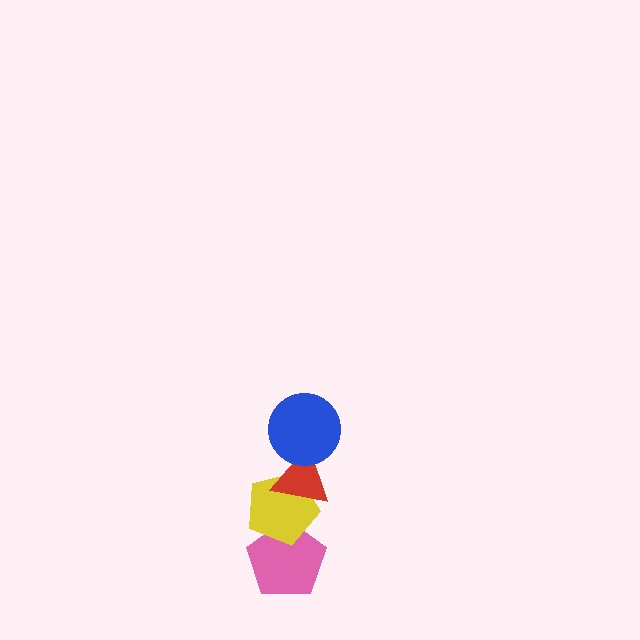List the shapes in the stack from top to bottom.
From top to bottom: the blue circle, the red triangle, the yellow pentagon, the pink pentagon.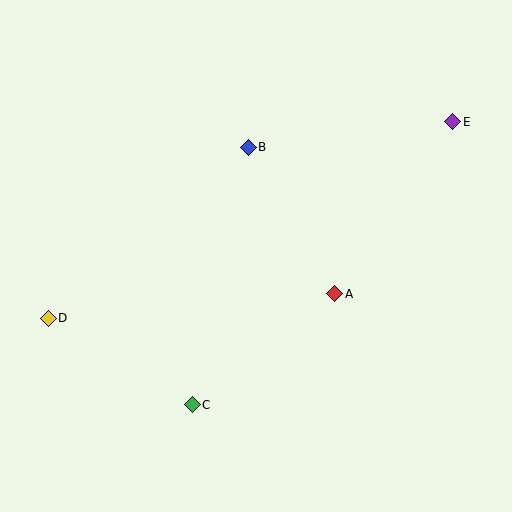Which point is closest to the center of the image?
Point A at (335, 294) is closest to the center.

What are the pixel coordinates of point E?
Point E is at (453, 122).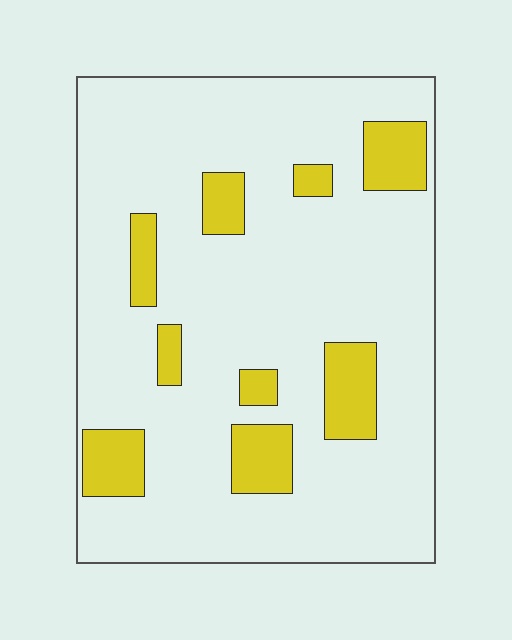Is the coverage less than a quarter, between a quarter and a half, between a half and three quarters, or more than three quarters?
Less than a quarter.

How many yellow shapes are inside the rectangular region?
9.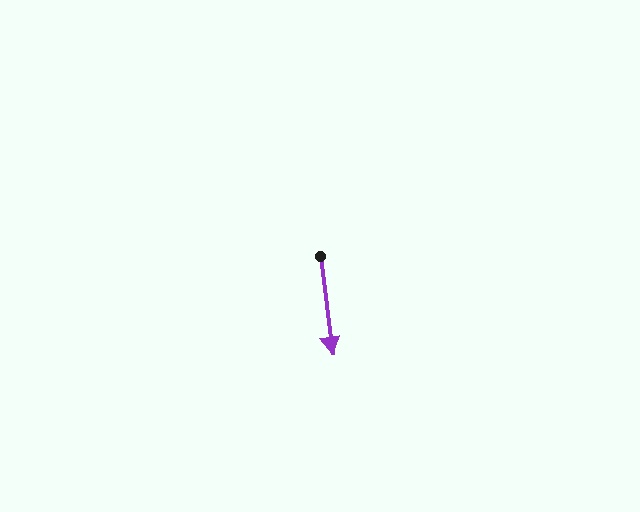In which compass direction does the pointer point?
South.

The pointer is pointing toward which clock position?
Roughly 6 o'clock.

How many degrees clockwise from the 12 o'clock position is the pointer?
Approximately 173 degrees.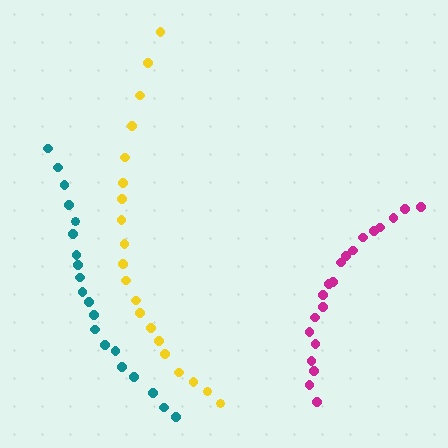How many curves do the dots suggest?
There are 3 distinct paths.